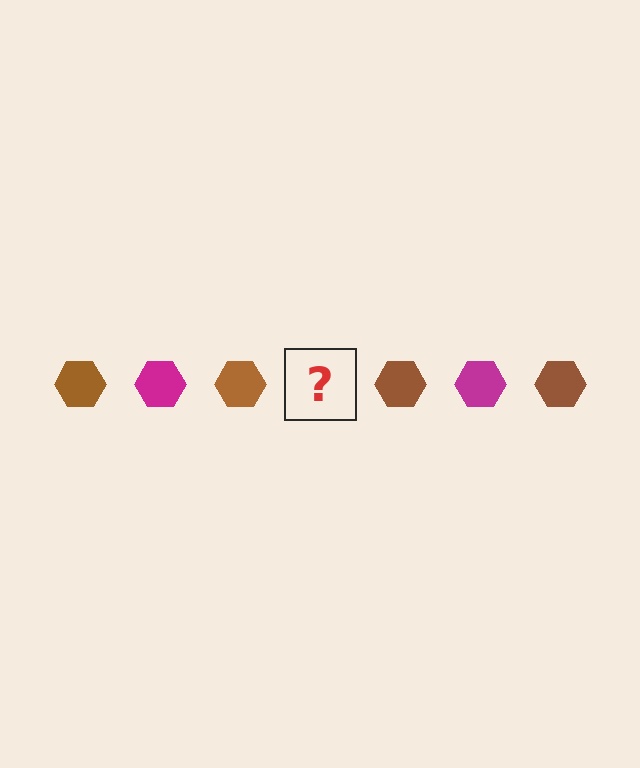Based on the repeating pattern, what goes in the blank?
The blank should be a magenta hexagon.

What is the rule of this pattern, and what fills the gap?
The rule is that the pattern cycles through brown, magenta hexagons. The gap should be filled with a magenta hexagon.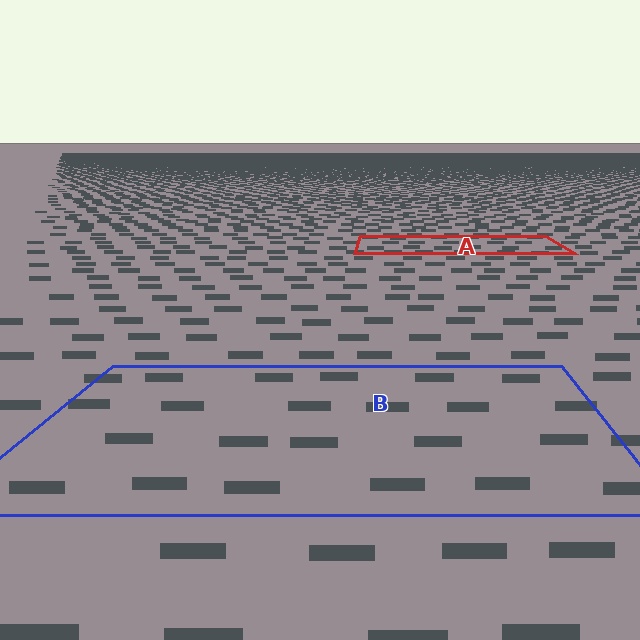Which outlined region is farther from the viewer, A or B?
Region A is farther from the viewer — the texture elements inside it appear smaller and more densely packed.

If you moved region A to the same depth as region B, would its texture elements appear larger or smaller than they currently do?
They would appear larger. At a closer depth, the same texture elements are projected at a bigger on-screen size.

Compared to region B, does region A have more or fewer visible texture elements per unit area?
Region A has more texture elements per unit area — they are packed more densely because it is farther away.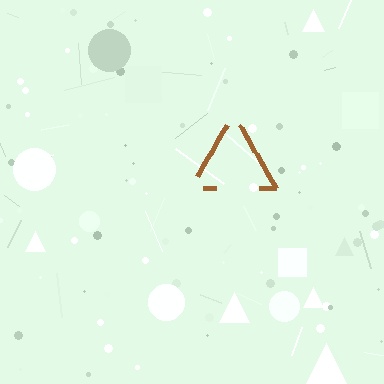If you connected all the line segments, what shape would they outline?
They would outline a triangle.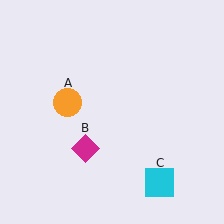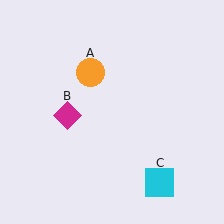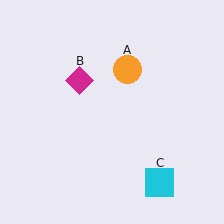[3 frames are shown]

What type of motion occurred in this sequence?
The orange circle (object A), magenta diamond (object B) rotated clockwise around the center of the scene.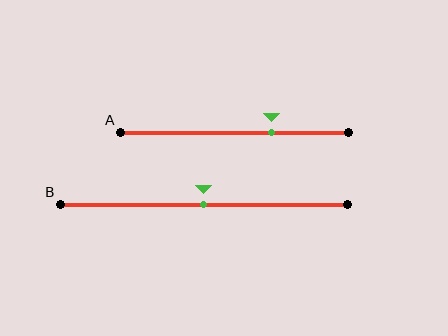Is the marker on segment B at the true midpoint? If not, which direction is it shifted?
Yes, the marker on segment B is at the true midpoint.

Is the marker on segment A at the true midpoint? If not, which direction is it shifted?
No, the marker on segment A is shifted to the right by about 16% of the segment length.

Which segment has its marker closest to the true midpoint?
Segment B has its marker closest to the true midpoint.